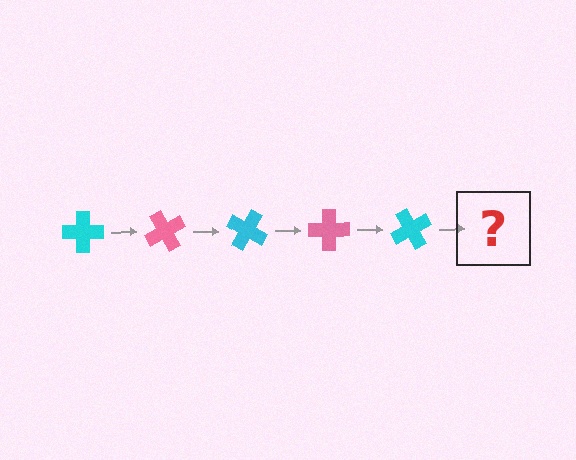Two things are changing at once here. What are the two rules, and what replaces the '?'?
The two rules are that it rotates 60 degrees each step and the color cycles through cyan and pink. The '?' should be a pink cross, rotated 300 degrees from the start.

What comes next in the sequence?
The next element should be a pink cross, rotated 300 degrees from the start.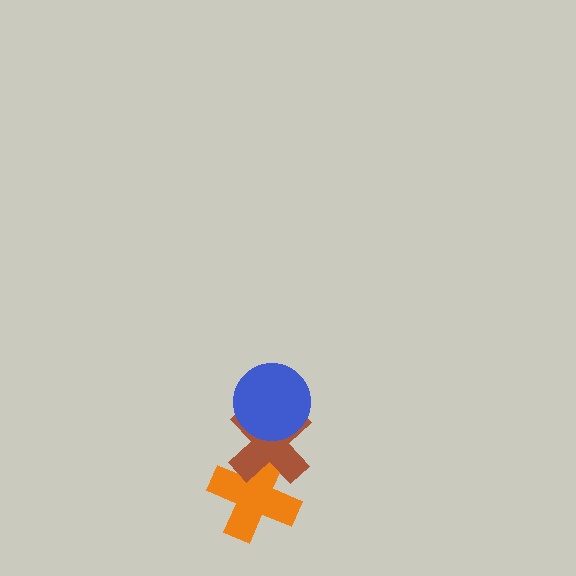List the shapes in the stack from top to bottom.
From top to bottom: the blue circle, the brown cross, the orange cross.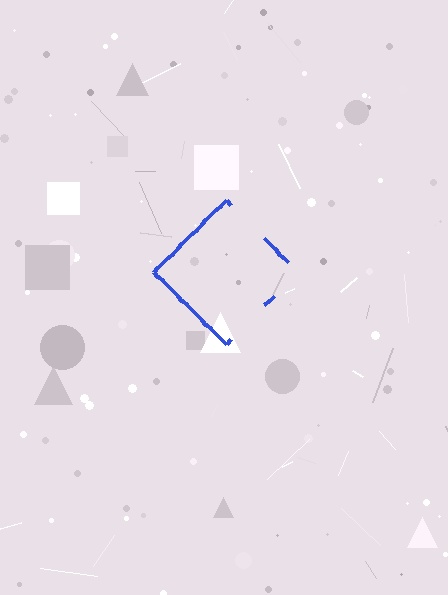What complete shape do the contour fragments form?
The contour fragments form a diamond.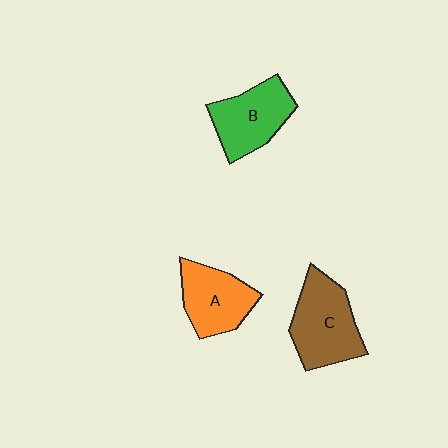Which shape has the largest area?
Shape C (brown).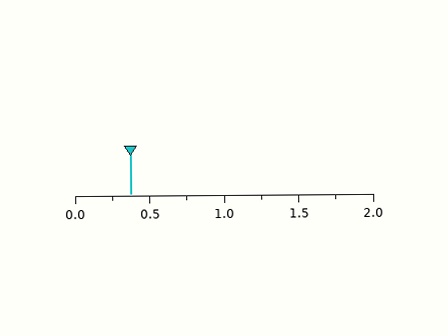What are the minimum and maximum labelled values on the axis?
The axis runs from 0.0 to 2.0.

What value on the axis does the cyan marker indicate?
The marker indicates approximately 0.38.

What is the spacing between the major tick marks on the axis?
The major ticks are spaced 0.5 apart.